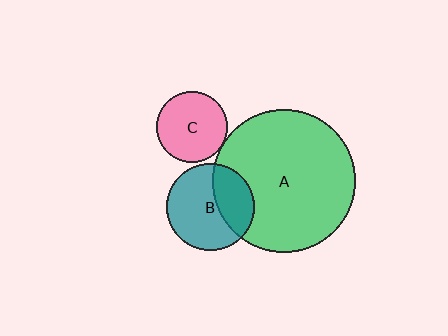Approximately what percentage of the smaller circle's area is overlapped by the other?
Approximately 35%.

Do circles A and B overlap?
Yes.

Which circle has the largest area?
Circle A (green).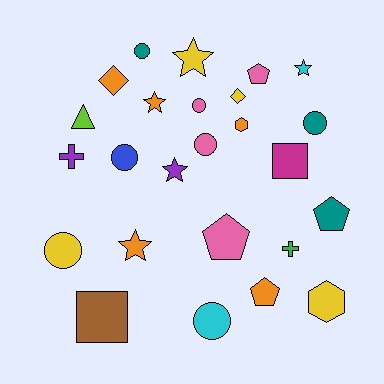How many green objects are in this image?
There is 1 green object.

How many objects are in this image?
There are 25 objects.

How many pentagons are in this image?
There are 4 pentagons.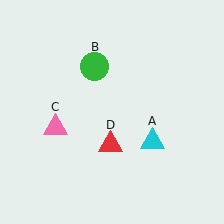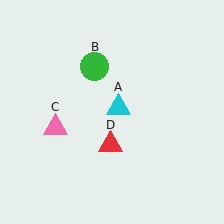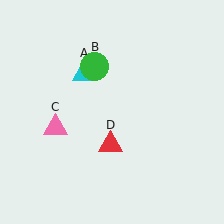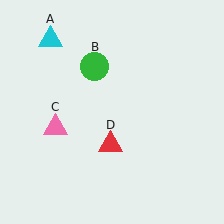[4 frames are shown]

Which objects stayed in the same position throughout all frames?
Green circle (object B) and pink triangle (object C) and red triangle (object D) remained stationary.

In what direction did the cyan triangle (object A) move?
The cyan triangle (object A) moved up and to the left.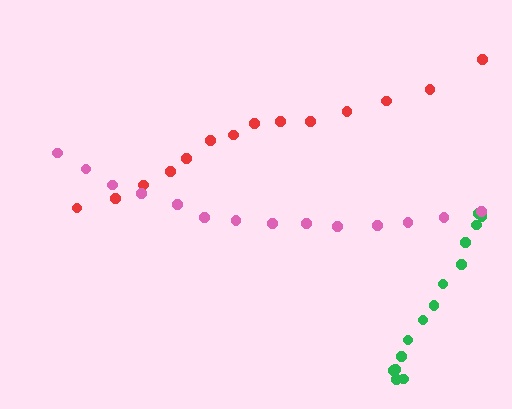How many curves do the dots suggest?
There are 3 distinct paths.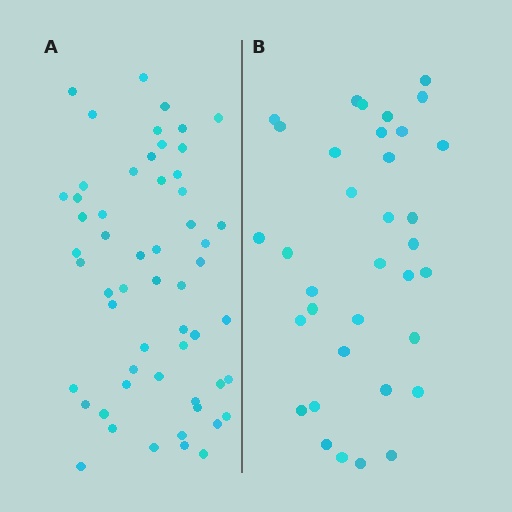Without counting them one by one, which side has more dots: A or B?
Region A (the left region) has more dots.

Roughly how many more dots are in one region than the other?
Region A has approximately 20 more dots than region B.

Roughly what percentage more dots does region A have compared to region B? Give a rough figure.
About 60% more.